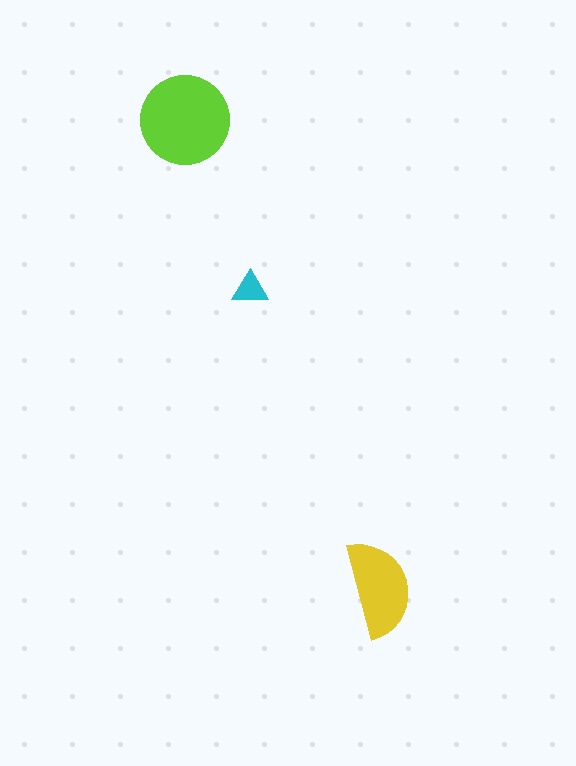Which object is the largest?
The lime circle.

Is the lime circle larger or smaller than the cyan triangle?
Larger.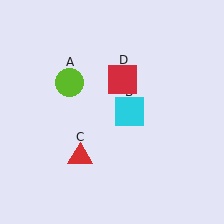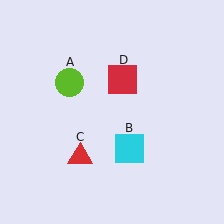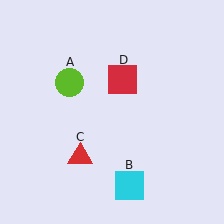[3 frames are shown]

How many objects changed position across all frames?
1 object changed position: cyan square (object B).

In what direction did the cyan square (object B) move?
The cyan square (object B) moved down.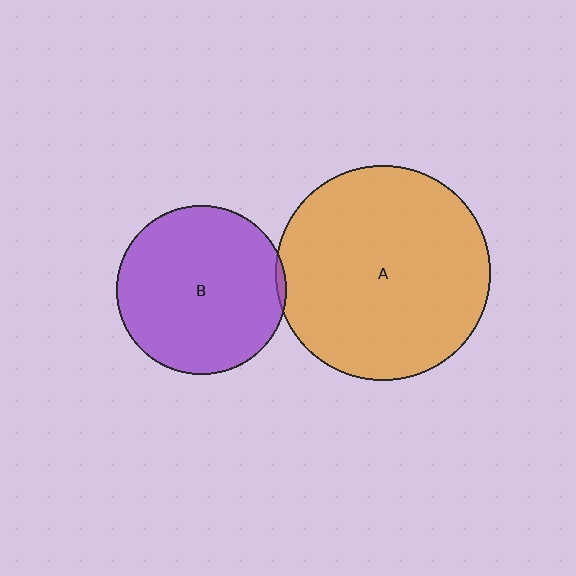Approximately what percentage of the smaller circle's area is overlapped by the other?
Approximately 5%.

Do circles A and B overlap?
Yes.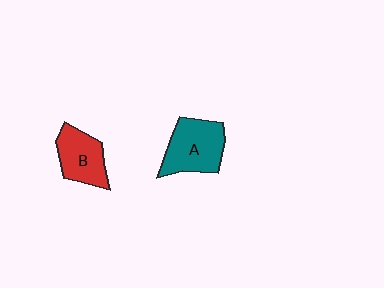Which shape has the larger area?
Shape A (teal).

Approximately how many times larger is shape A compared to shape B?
Approximately 1.3 times.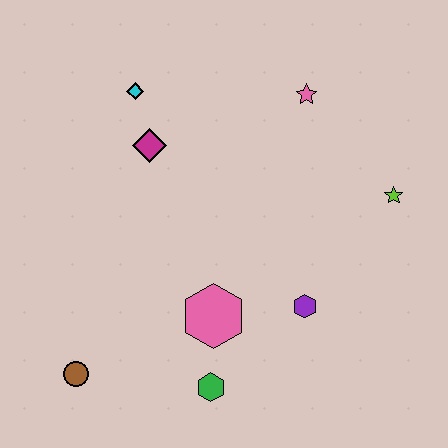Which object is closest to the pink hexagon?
The green hexagon is closest to the pink hexagon.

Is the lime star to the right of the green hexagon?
Yes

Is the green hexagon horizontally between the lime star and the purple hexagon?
No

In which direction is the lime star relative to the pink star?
The lime star is below the pink star.